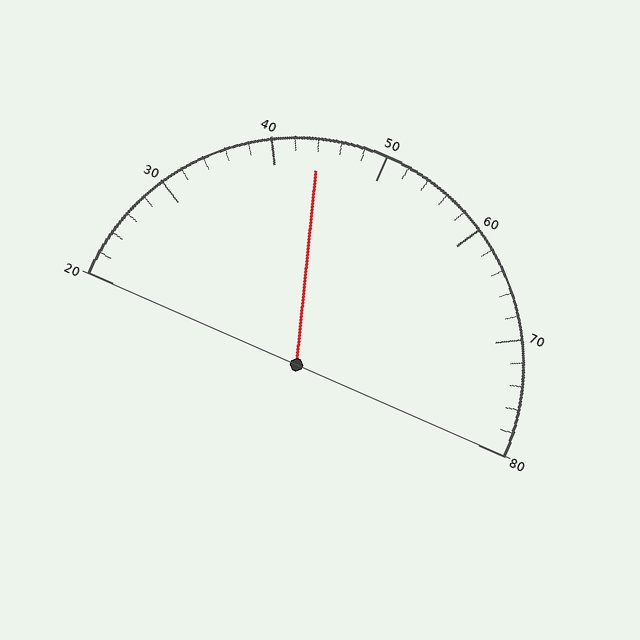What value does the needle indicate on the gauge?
The needle indicates approximately 44.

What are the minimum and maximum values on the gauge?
The gauge ranges from 20 to 80.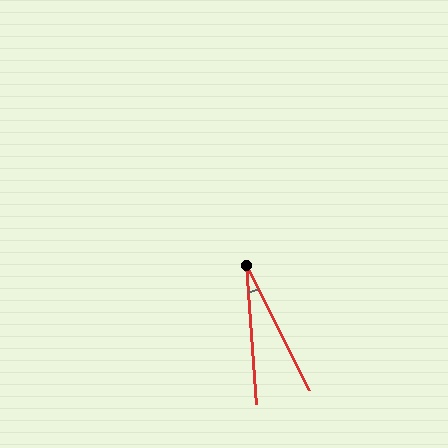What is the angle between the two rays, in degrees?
Approximately 23 degrees.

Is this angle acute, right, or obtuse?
It is acute.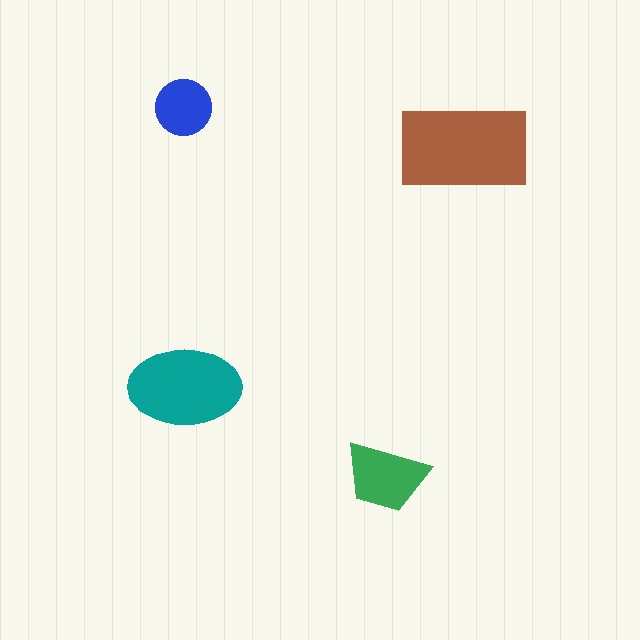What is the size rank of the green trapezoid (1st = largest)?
3rd.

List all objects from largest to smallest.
The brown rectangle, the teal ellipse, the green trapezoid, the blue circle.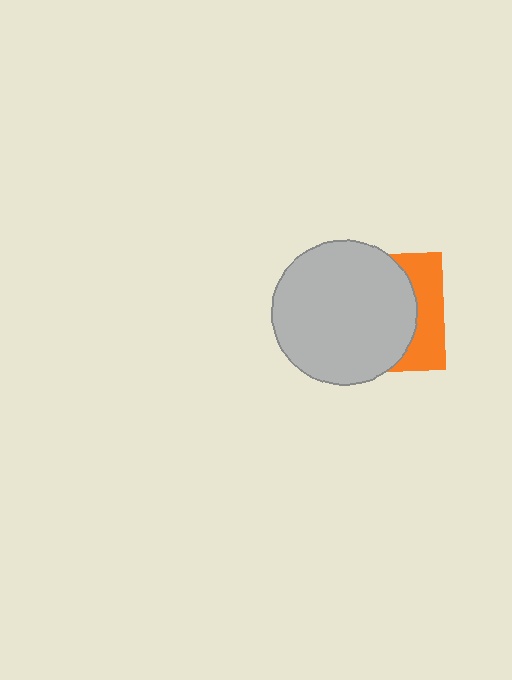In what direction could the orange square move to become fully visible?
The orange square could move right. That would shift it out from behind the light gray circle entirely.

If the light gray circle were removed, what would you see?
You would see the complete orange square.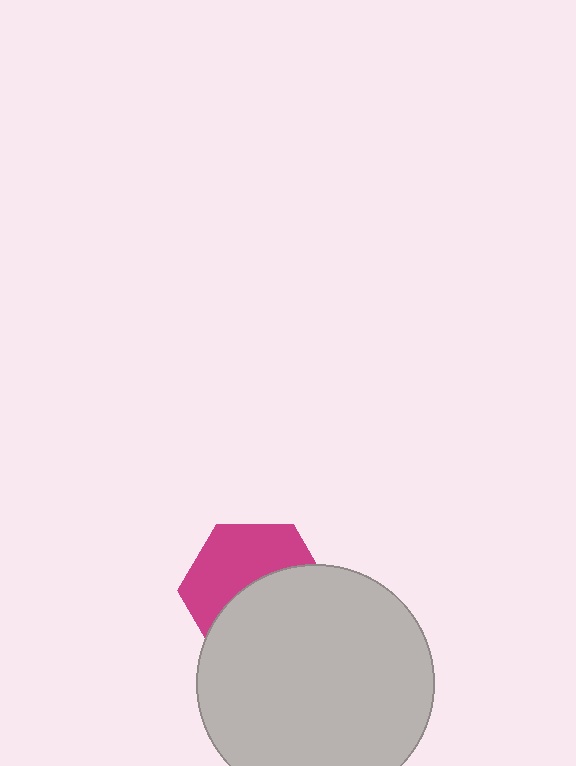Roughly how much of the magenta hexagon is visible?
About half of it is visible (roughly 48%).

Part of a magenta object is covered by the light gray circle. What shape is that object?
It is a hexagon.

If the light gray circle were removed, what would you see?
You would see the complete magenta hexagon.